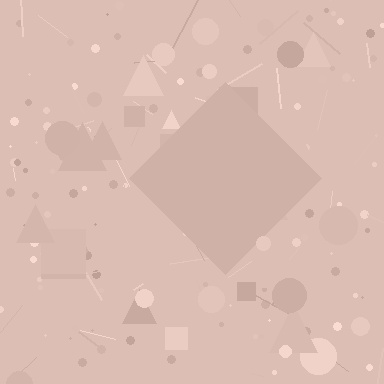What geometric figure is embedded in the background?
A diamond is embedded in the background.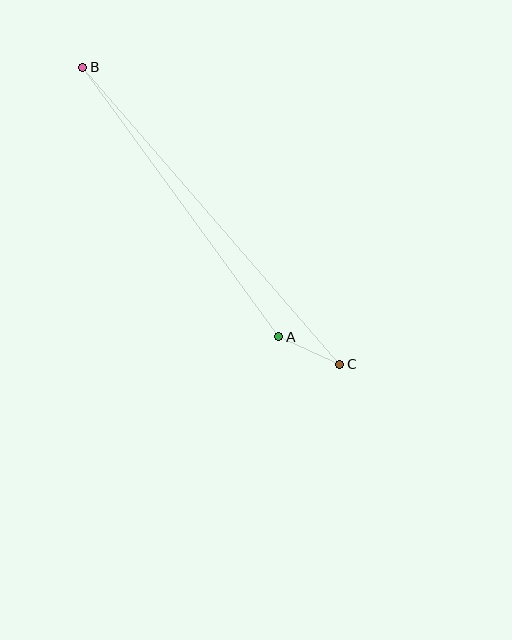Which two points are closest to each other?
Points A and C are closest to each other.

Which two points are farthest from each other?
Points B and C are farthest from each other.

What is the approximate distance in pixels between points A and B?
The distance between A and B is approximately 333 pixels.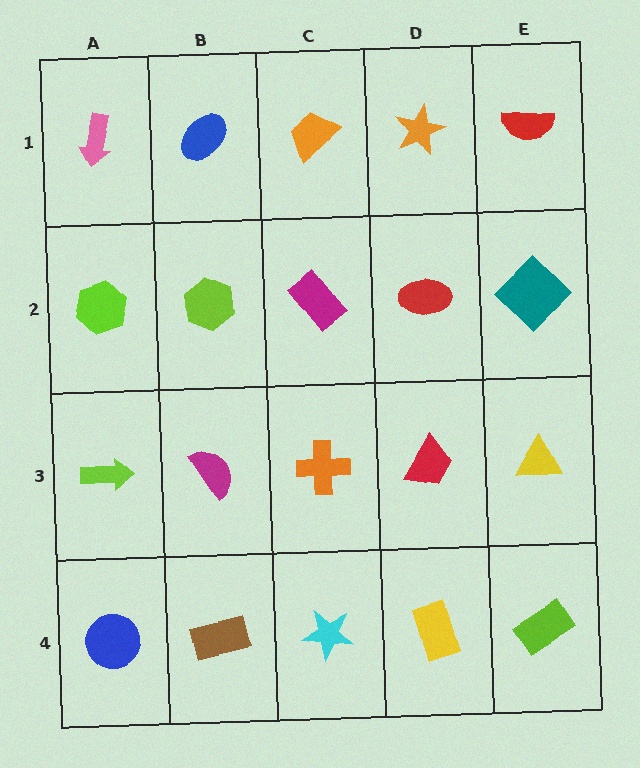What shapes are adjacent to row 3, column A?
A lime hexagon (row 2, column A), a blue circle (row 4, column A), a magenta semicircle (row 3, column B).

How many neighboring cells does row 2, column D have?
4.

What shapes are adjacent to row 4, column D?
A red trapezoid (row 3, column D), a cyan star (row 4, column C), a lime rectangle (row 4, column E).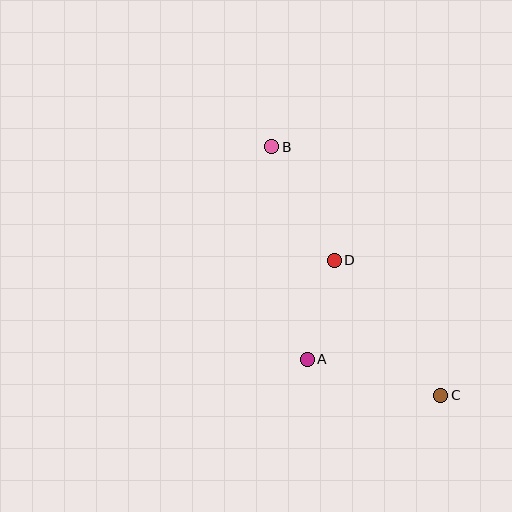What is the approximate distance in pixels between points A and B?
The distance between A and B is approximately 215 pixels.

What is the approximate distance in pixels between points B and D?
The distance between B and D is approximately 129 pixels.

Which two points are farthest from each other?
Points B and C are farthest from each other.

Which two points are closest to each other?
Points A and D are closest to each other.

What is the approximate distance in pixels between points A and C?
The distance between A and C is approximately 138 pixels.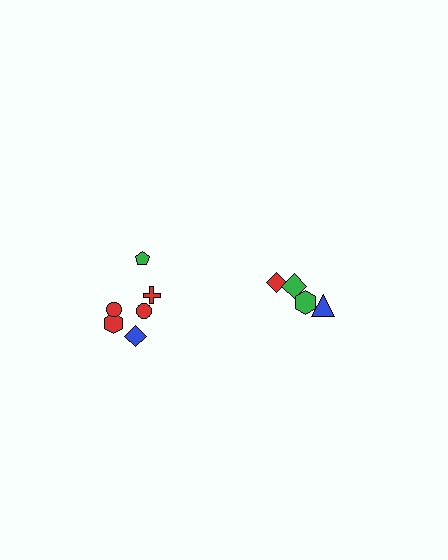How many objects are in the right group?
There are 4 objects.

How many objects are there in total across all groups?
There are 10 objects.